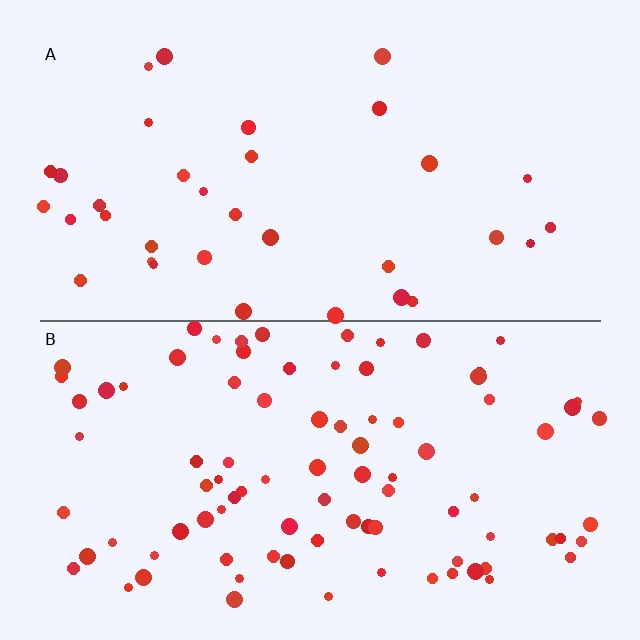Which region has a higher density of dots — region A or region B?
B (the bottom).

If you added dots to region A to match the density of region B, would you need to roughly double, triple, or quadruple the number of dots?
Approximately triple.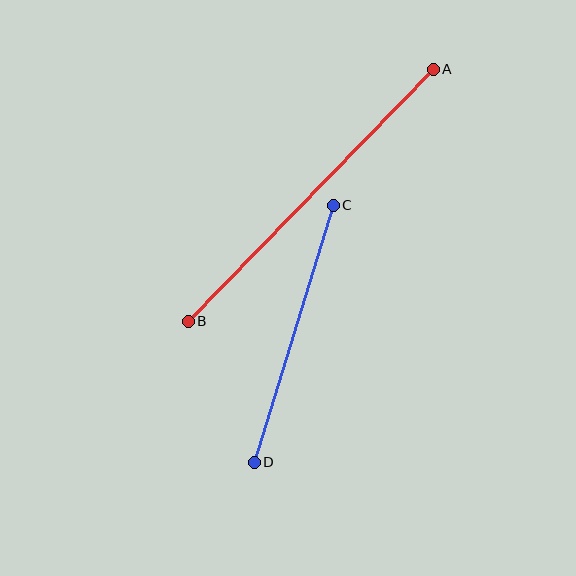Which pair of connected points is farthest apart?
Points A and B are farthest apart.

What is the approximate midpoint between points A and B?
The midpoint is at approximately (311, 195) pixels.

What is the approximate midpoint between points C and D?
The midpoint is at approximately (294, 334) pixels.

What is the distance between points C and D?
The distance is approximately 269 pixels.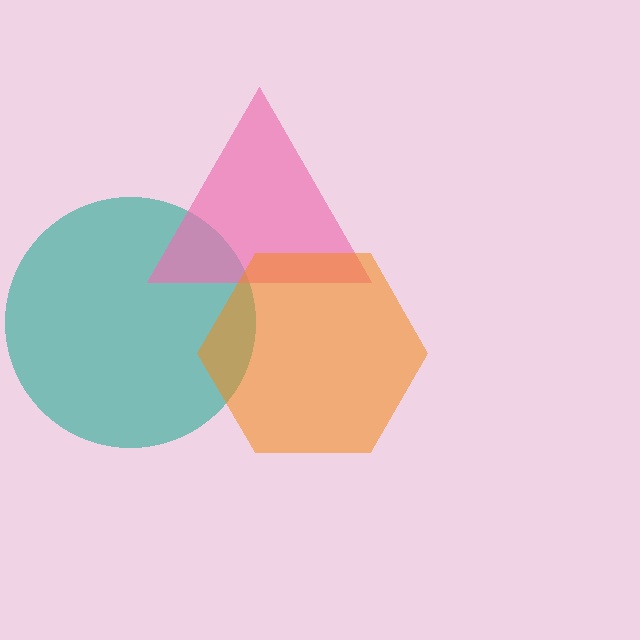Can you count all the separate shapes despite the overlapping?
Yes, there are 3 separate shapes.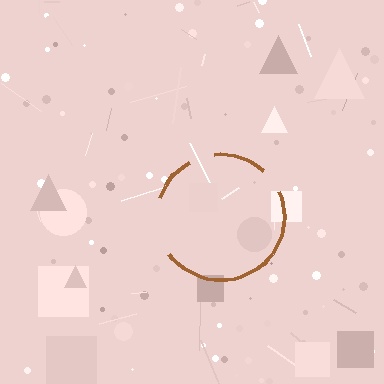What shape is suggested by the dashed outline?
The dashed outline suggests a circle.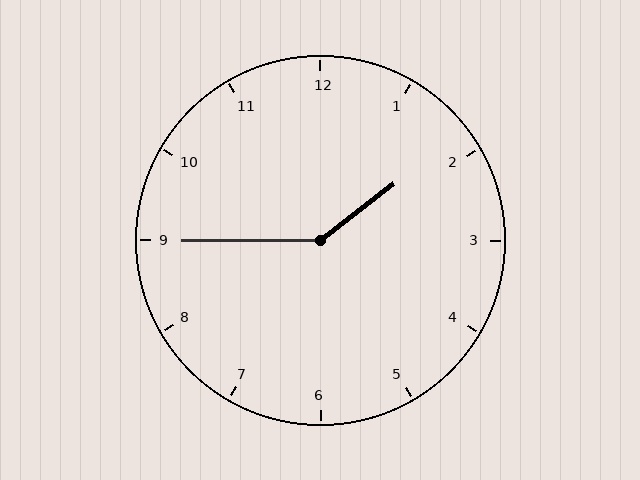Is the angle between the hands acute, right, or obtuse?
It is obtuse.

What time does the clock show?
1:45.